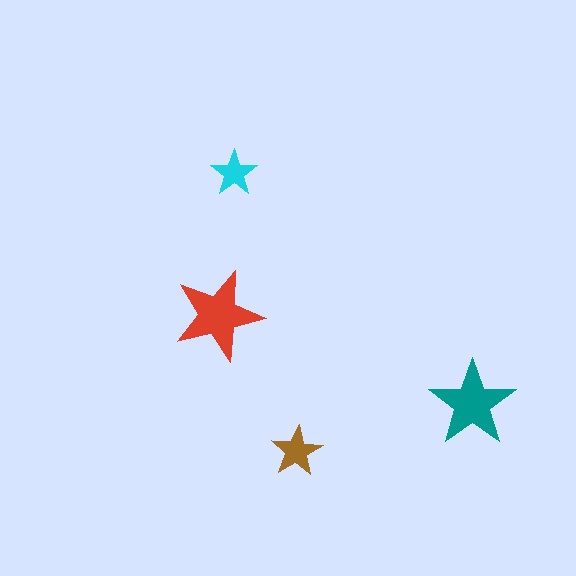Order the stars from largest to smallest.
the red one, the teal one, the brown one, the cyan one.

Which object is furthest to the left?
The red star is leftmost.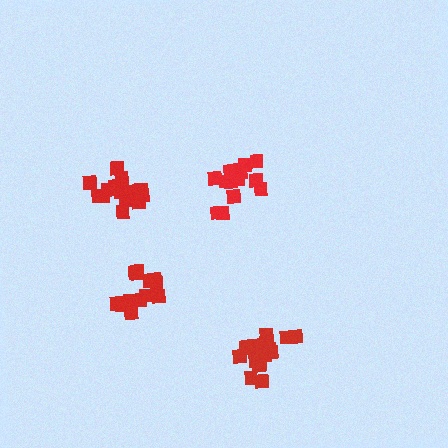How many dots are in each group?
Group 1: 19 dots, Group 2: 16 dots, Group 3: 15 dots, Group 4: 15 dots (65 total).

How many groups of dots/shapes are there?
There are 4 groups.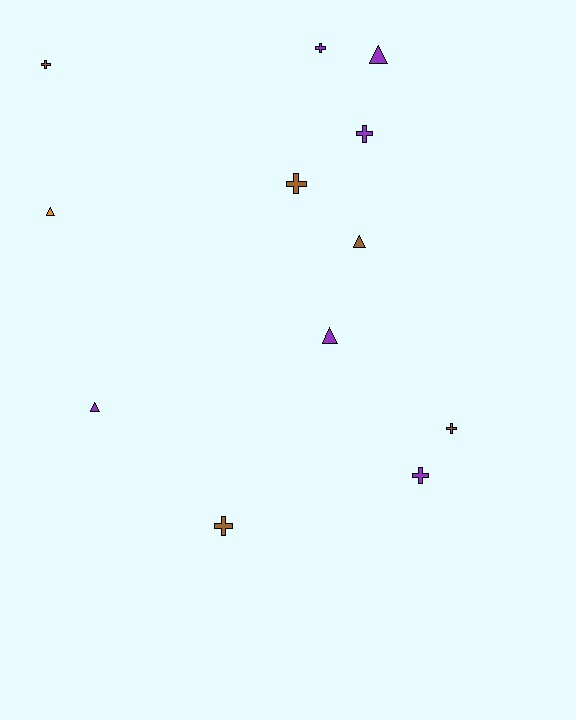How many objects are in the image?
There are 12 objects.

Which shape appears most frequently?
Cross, with 7 objects.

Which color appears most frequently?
Purple, with 6 objects.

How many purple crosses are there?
There are 3 purple crosses.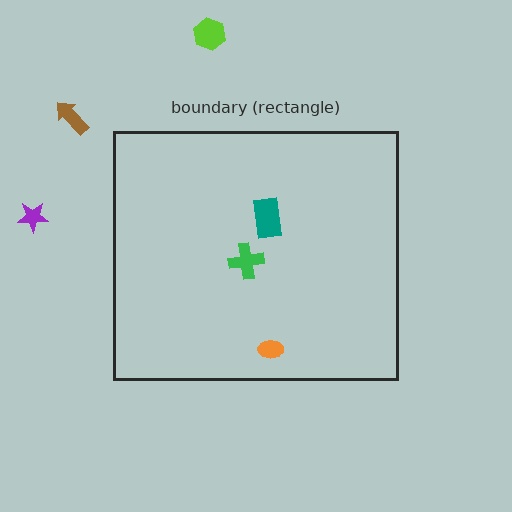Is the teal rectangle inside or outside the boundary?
Inside.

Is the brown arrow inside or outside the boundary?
Outside.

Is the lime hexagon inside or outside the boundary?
Outside.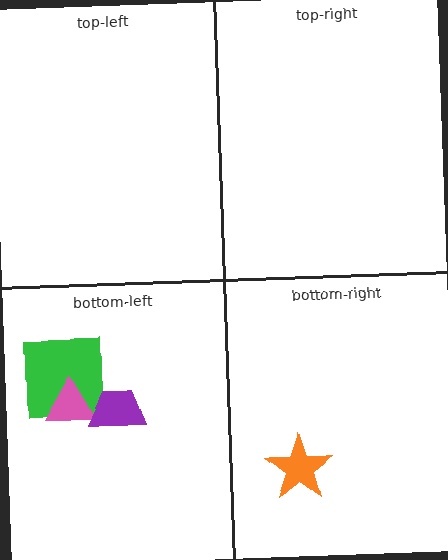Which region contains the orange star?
The bottom-right region.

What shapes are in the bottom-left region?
The green square, the pink triangle, the purple trapezoid.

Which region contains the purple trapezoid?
The bottom-left region.